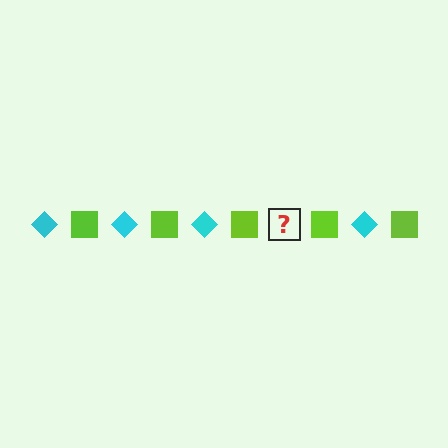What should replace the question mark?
The question mark should be replaced with a cyan diamond.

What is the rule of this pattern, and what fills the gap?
The rule is that the pattern alternates between cyan diamond and lime square. The gap should be filled with a cyan diamond.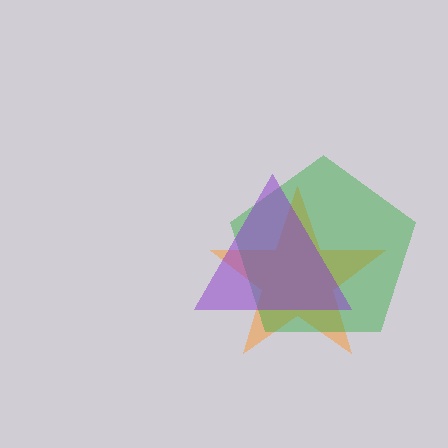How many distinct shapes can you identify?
There are 3 distinct shapes: an orange star, a green pentagon, a purple triangle.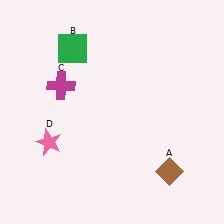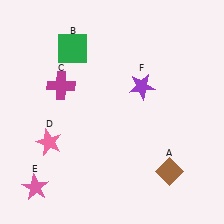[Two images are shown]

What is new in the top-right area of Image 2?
A purple star (F) was added in the top-right area of Image 2.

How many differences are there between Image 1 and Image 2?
There are 2 differences between the two images.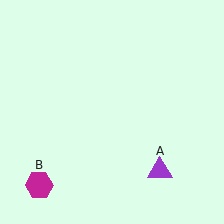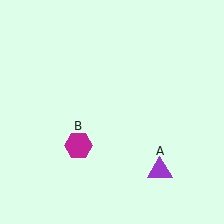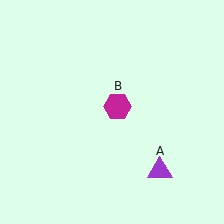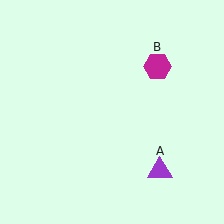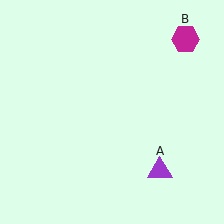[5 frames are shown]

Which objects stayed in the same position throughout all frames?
Purple triangle (object A) remained stationary.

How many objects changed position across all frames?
1 object changed position: magenta hexagon (object B).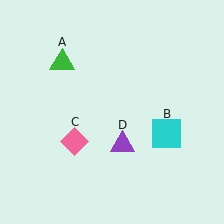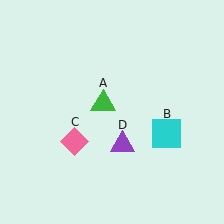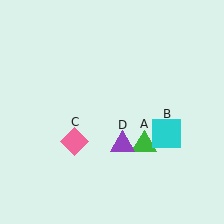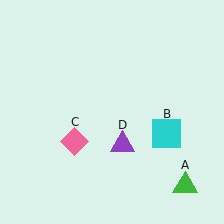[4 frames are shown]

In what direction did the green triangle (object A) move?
The green triangle (object A) moved down and to the right.